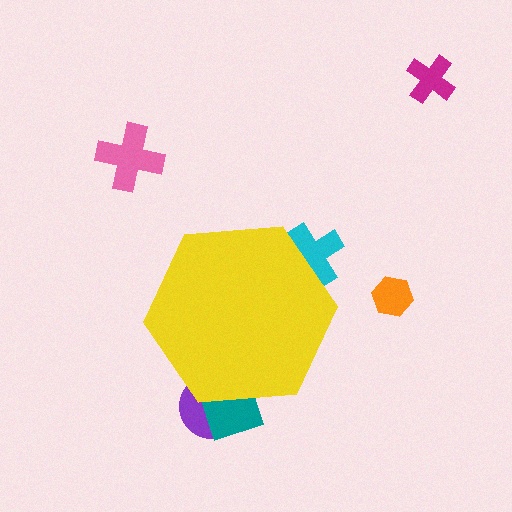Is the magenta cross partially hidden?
No, the magenta cross is fully visible.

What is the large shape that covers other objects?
A yellow hexagon.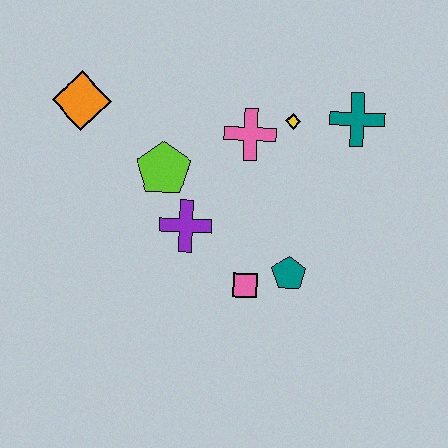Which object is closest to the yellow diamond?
The pink cross is closest to the yellow diamond.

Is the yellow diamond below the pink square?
No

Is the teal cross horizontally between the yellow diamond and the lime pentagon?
No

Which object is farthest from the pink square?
The orange diamond is farthest from the pink square.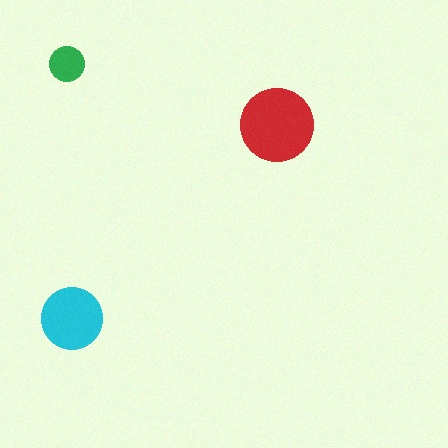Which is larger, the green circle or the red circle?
The red one.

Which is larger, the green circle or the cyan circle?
The cyan one.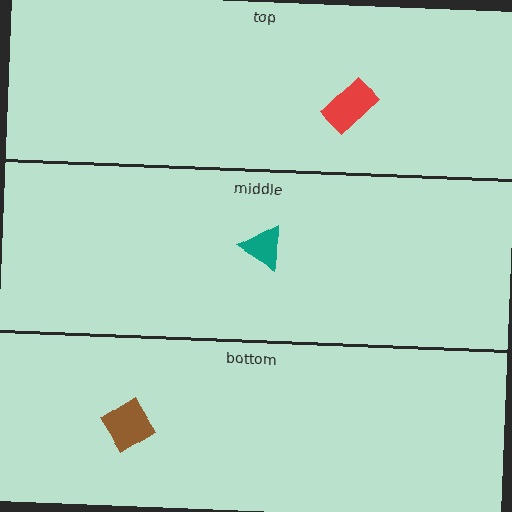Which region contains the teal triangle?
The middle region.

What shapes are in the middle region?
The teal triangle.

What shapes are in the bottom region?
The brown diamond.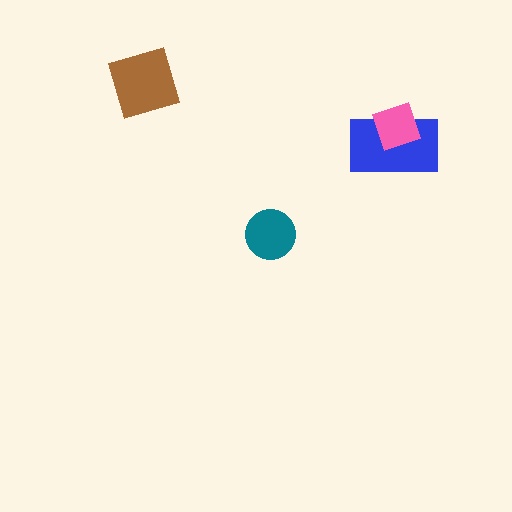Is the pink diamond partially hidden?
No, no other shape covers it.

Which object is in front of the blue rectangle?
The pink diamond is in front of the blue rectangle.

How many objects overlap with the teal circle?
0 objects overlap with the teal circle.